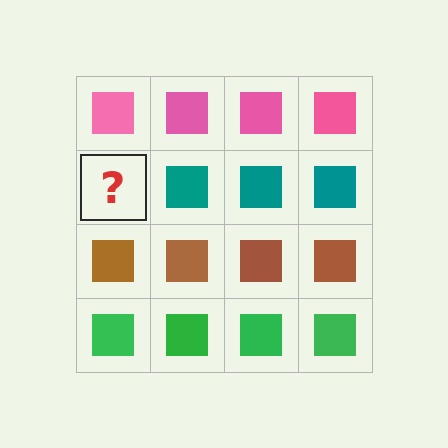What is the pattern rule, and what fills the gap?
The rule is that each row has a consistent color. The gap should be filled with a teal square.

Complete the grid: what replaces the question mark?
The question mark should be replaced with a teal square.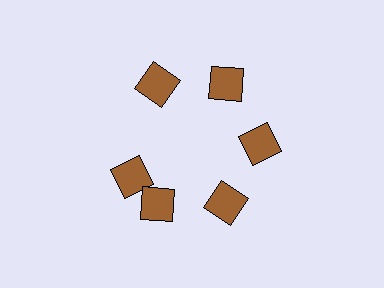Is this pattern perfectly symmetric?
No. The 6 brown diamonds are arranged in a ring, but one element near the 9 o'clock position is rotated out of alignment along the ring, breaking the 6-fold rotational symmetry.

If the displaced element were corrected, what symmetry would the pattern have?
It would have 6-fold rotational symmetry — the pattern would map onto itself every 60 degrees.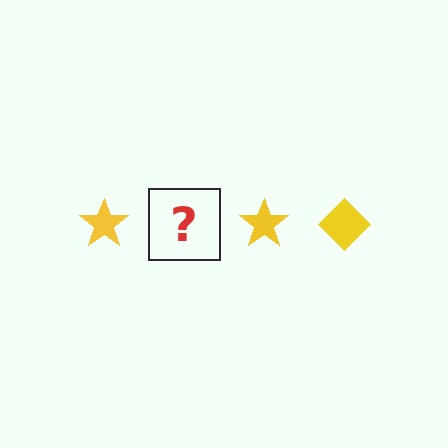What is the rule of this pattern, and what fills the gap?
The rule is that the pattern cycles through star, diamond shapes in yellow. The gap should be filled with a yellow diamond.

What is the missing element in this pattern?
The missing element is a yellow diamond.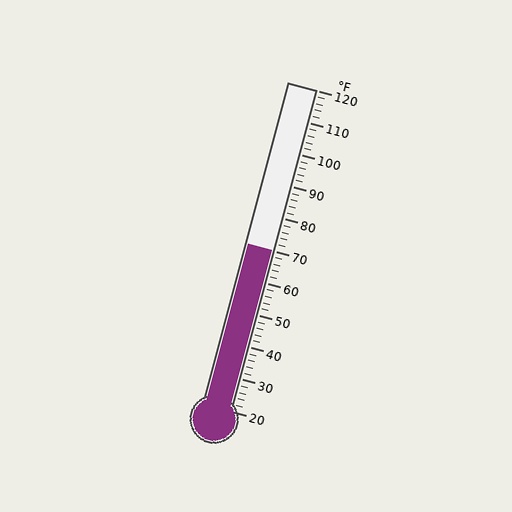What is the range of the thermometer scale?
The thermometer scale ranges from 20°F to 120°F.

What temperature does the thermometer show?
The thermometer shows approximately 70°F.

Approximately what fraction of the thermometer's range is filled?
The thermometer is filled to approximately 50% of its range.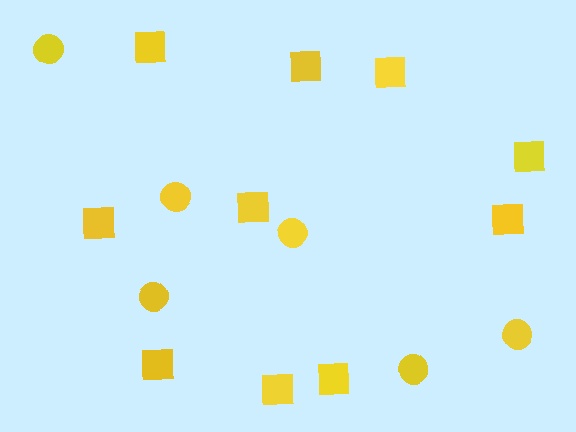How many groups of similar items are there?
There are 2 groups: one group of squares (10) and one group of circles (6).